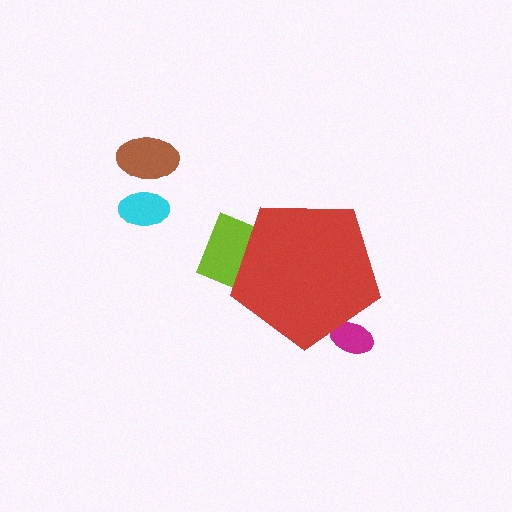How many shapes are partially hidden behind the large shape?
2 shapes are partially hidden.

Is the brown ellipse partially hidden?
No, the brown ellipse is fully visible.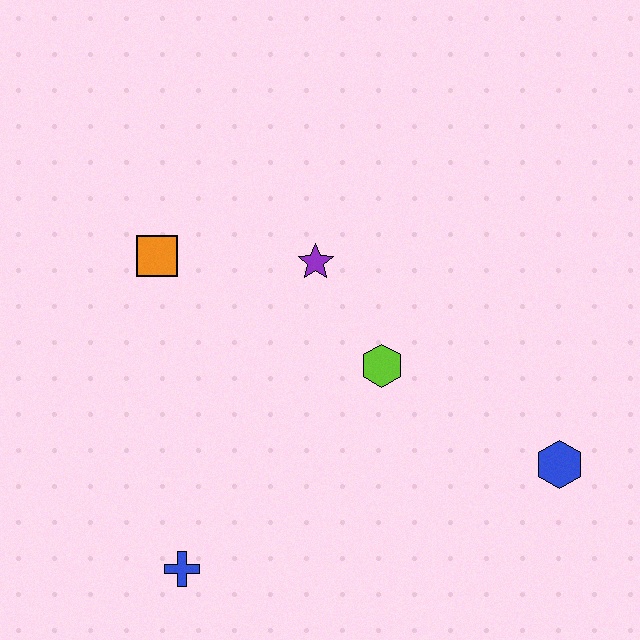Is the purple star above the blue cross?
Yes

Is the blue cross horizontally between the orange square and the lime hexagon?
Yes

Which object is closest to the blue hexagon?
The lime hexagon is closest to the blue hexagon.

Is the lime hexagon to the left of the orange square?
No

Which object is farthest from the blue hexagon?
The orange square is farthest from the blue hexagon.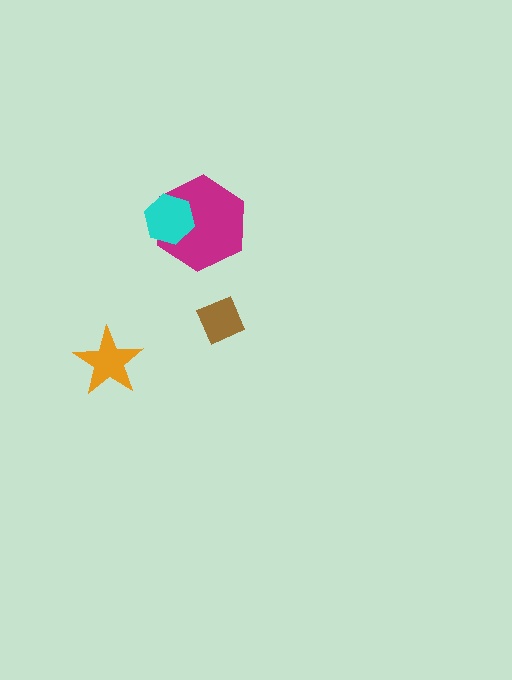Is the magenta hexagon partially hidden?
Yes, it is partially covered by another shape.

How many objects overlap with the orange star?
0 objects overlap with the orange star.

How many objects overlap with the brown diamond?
0 objects overlap with the brown diamond.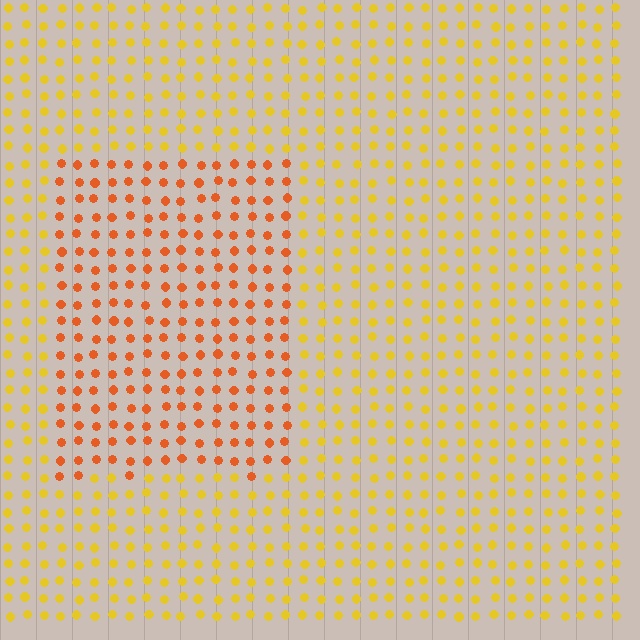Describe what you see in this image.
The image is filled with small yellow elements in a uniform arrangement. A rectangle-shaped region is visible where the elements are tinted to a slightly different hue, forming a subtle color boundary.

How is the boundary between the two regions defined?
The boundary is defined purely by a slight shift in hue (about 34 degrees). Spacing, size, and orientation are identical on both sides.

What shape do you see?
I see a rectangle.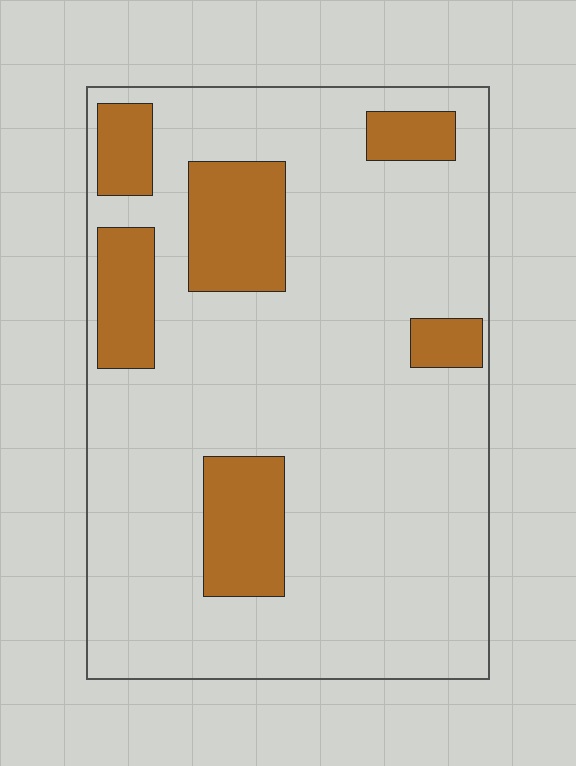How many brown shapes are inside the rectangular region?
6.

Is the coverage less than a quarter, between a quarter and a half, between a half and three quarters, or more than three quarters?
Less than a quarter.